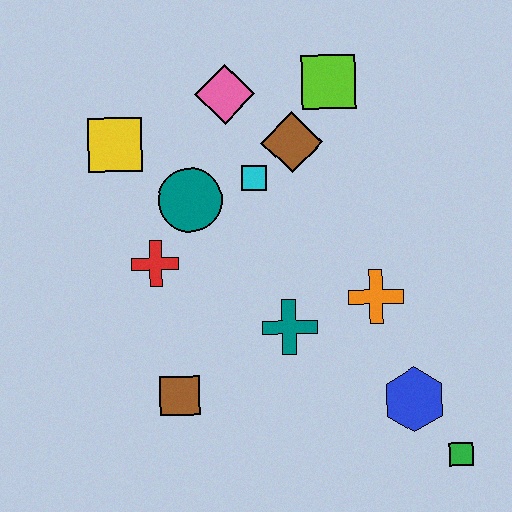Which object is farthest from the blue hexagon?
The yellow square is farthest from the blue hexagon.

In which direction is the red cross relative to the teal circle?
The red cross is below the teal circle.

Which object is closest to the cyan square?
The brown diamond is closest to the cyan square.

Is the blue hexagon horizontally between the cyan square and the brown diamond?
No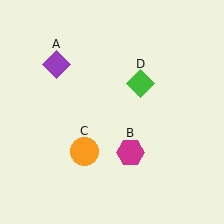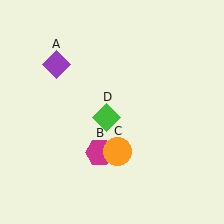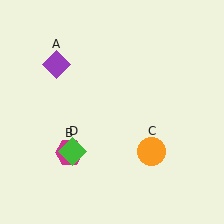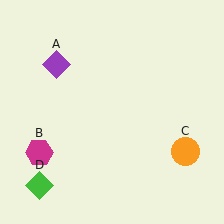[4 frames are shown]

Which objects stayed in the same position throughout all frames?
Purple diamond (object A) remained stationary.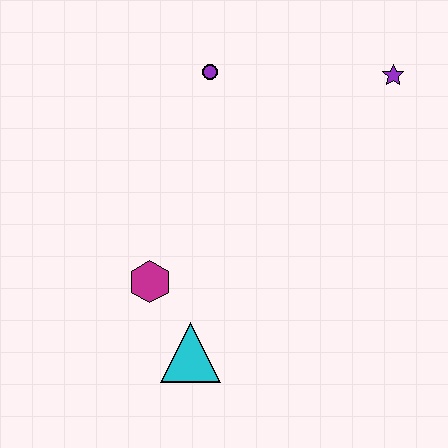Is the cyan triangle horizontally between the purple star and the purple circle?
No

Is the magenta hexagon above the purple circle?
No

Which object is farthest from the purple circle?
The cyan triangle is farthest from the purple circle.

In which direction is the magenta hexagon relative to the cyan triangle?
The magenta hexagon is above the cyan triangle.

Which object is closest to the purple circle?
The purple star is closest to the purple circle.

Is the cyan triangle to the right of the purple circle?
No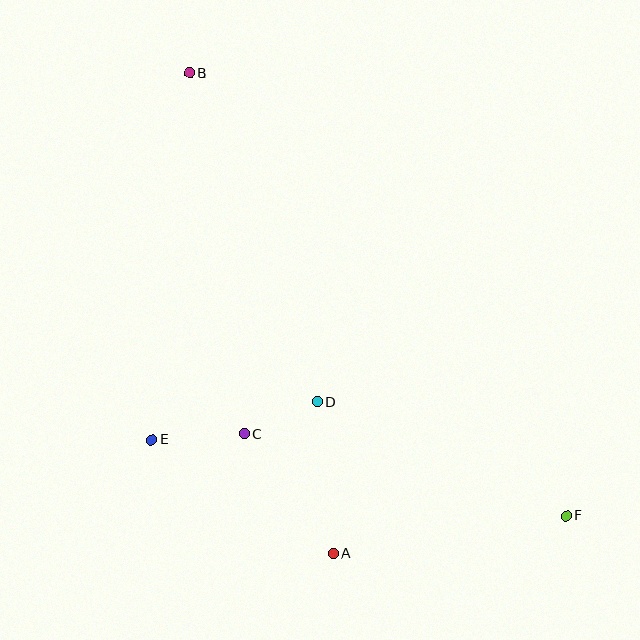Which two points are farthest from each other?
Points B and F are farthest from each other.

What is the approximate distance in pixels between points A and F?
The distance between A and F is approximately 236 pixels.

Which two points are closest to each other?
Points C and D are closest to each other.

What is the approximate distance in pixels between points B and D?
The distance between B and D is approximately 353 pixels.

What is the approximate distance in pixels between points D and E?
The distance between D and E is approximately 170 pixels.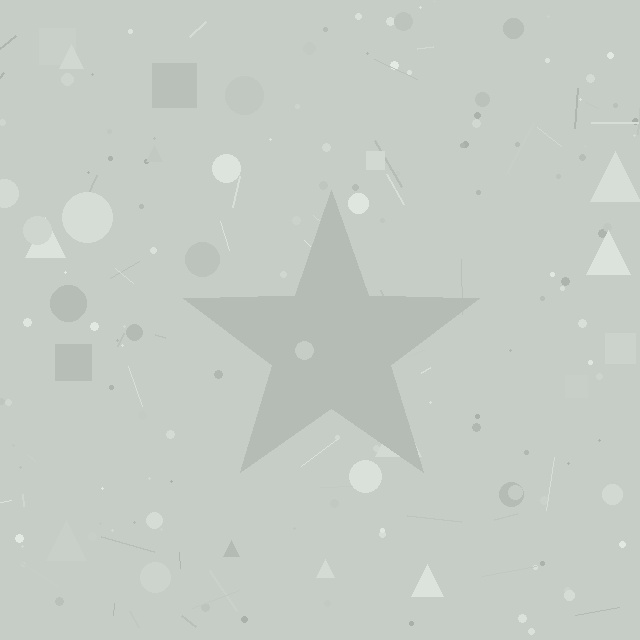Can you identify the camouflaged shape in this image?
The camouflaged shape is a star.